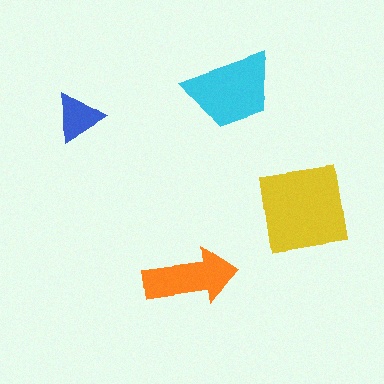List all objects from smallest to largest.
The blue triangle, the orange arrow, the cyan trapezoid, the yellow square.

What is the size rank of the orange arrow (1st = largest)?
3rd.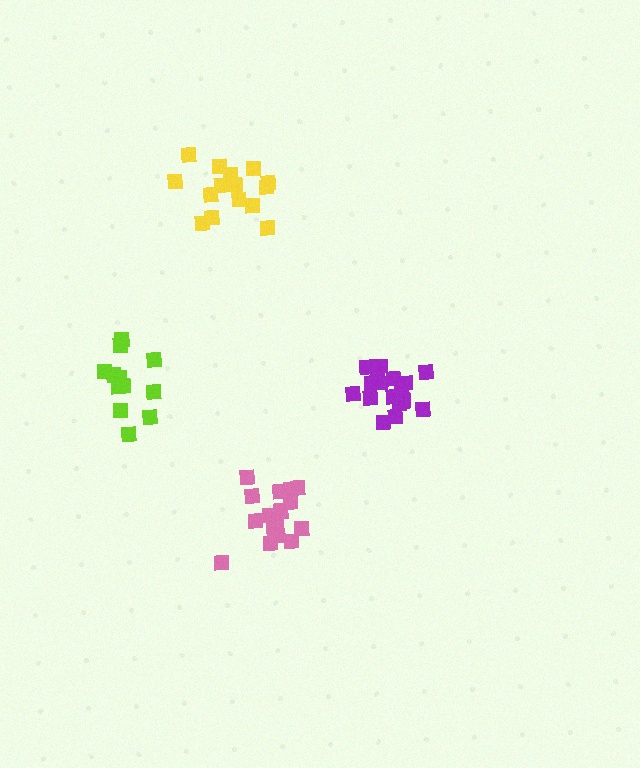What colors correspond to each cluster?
The clusters are colored: lime, yellow, purple, pink.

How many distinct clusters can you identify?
There are 4 distinct clusters.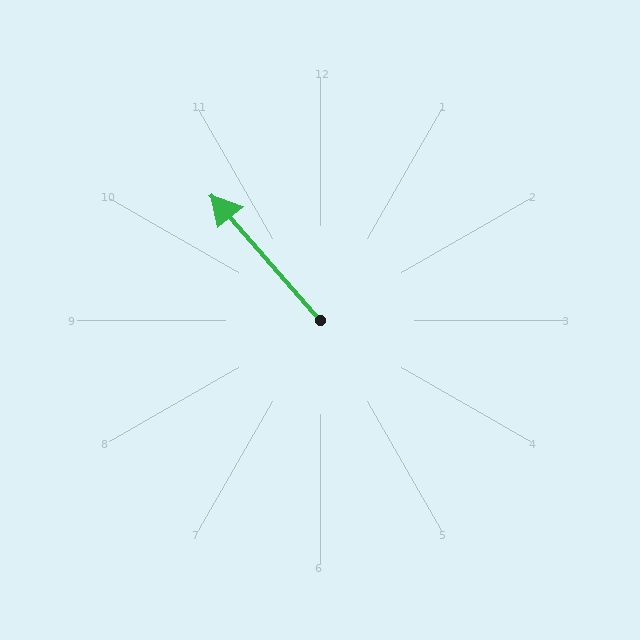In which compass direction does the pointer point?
Northwest.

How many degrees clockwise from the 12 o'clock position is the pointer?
Approximately 319 degrees.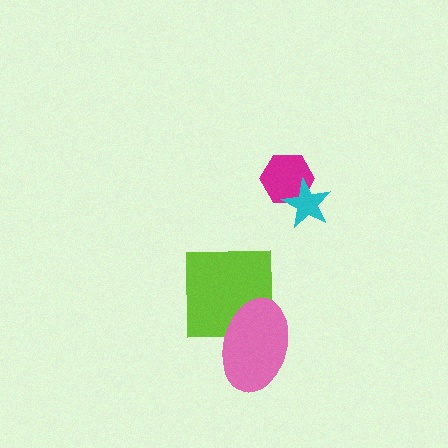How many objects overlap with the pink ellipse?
1 object overlaps with the pink ellipse.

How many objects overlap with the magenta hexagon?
1 object overlaps with the magenta hexagon.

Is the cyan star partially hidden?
No, no other shape covers it.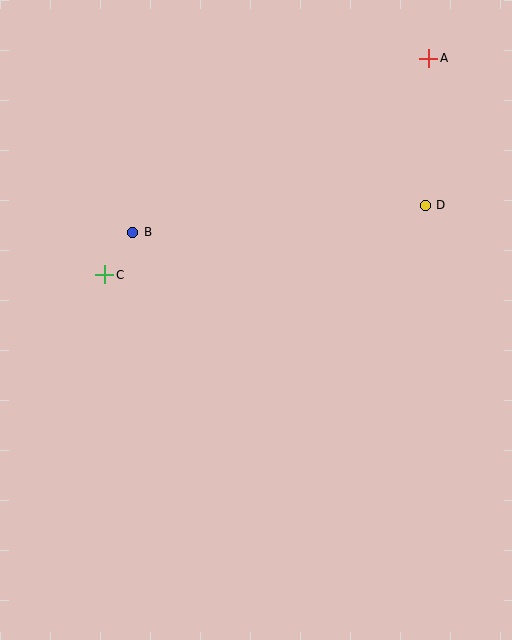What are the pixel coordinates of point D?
Point D is at (425, 205).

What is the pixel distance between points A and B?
The distance between A and B is 344 pixels.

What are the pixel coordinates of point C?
Point C is at (105, 275).